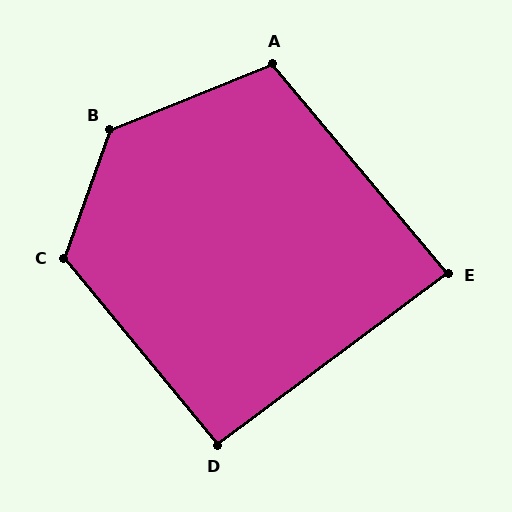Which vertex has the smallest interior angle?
E, at approximately 87 degrees.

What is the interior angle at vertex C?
Approximately 120 degrees (obtuse).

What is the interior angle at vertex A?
Approximately 108 degrees (obtuse).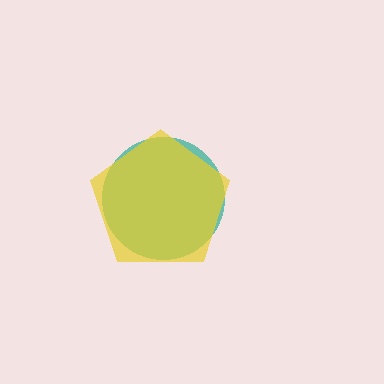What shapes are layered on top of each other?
The layered shapes are: a teal circle, a yellow pentagon.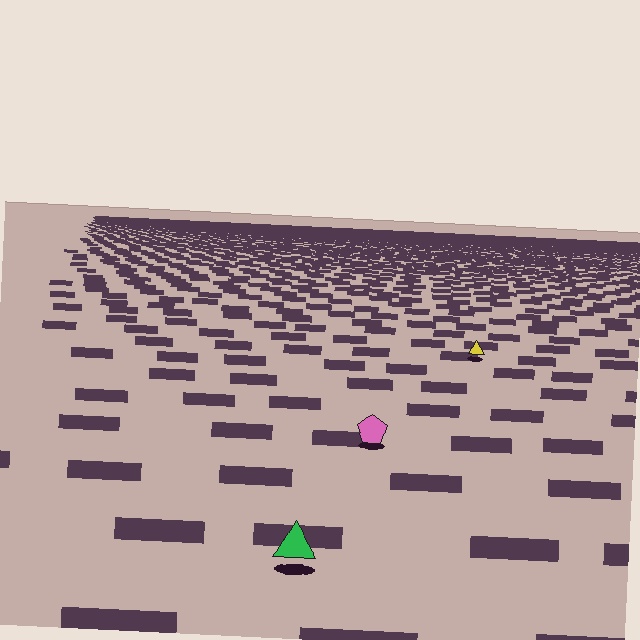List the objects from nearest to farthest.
From nearest to farthest: the green triangle, the pink pentagon, the yellow triangle.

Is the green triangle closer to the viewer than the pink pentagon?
Yes. The green triangle is closer — you can tell from the texture gradient: the ground texture is coarser near it.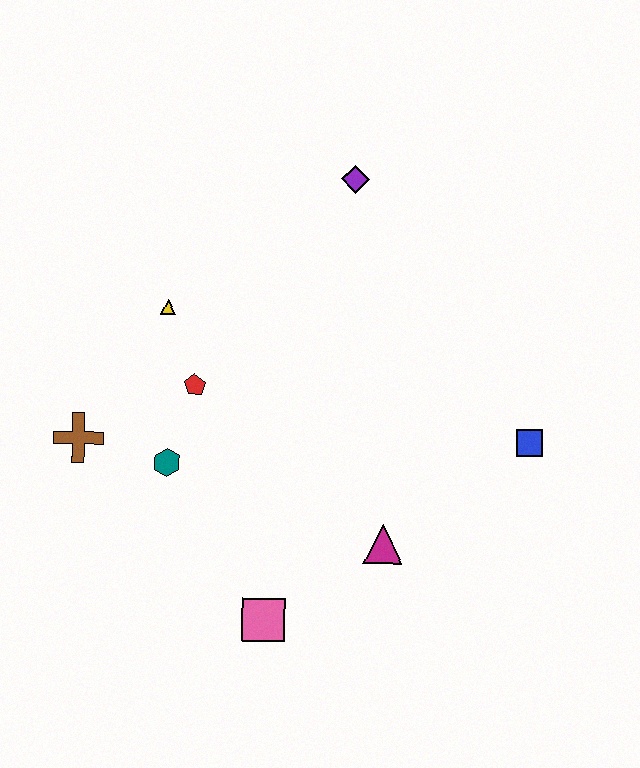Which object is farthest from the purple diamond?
The pink square is farthest from the purple diamond.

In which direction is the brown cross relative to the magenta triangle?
The brown cross is to the left of the magenta triangle.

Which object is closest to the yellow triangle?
The red pentagon is closest to the yellow triangle.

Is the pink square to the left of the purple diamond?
Yes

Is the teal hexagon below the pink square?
No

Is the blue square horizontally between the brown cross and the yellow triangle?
No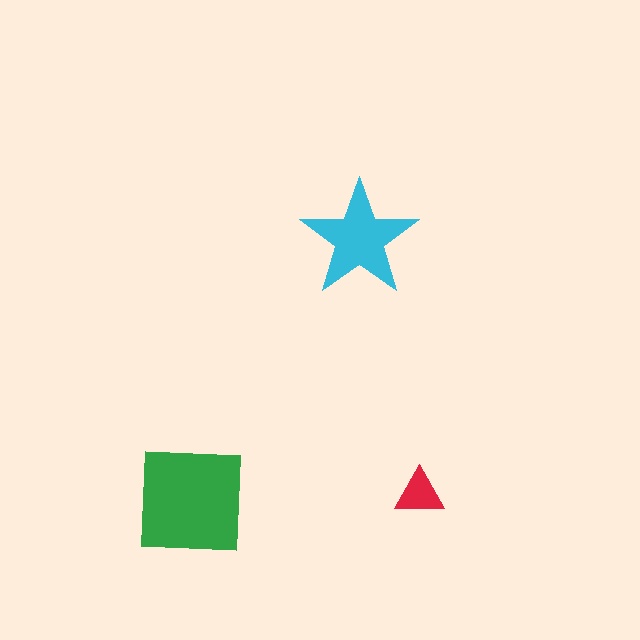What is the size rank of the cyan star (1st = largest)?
2nd.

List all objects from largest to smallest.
The green square, the cyan star, the red triangle.